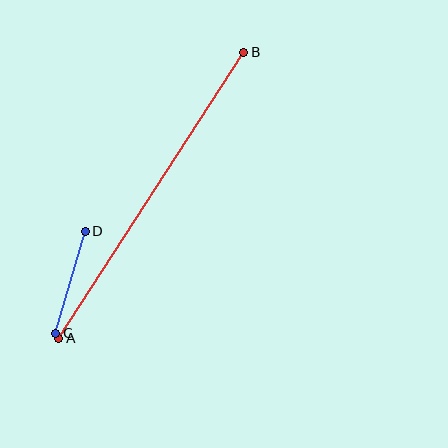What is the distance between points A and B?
The distance is approximately 340 pixels.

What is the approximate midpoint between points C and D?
The midpoint is at approximately (71, 282) pixels.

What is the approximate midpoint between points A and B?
The midpoint is at approximately (151, 195) pixels.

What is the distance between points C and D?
The distance is approximately 106 pixels.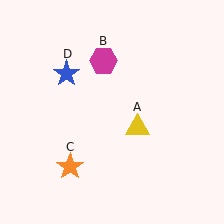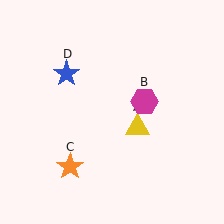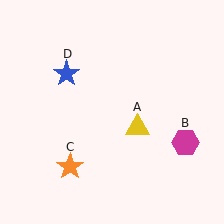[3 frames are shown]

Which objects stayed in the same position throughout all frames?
Yellow triangle (object A) and orange star (object C) and blue star (object D) remained stationary.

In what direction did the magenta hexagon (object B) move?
The magenta hexagon (object B) moved down and to the right.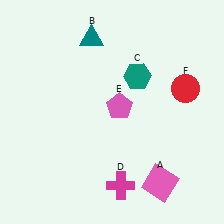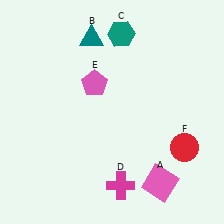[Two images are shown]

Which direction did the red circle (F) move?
The red circle (F) moved down.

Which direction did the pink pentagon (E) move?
The pink pentagon (E) moved left.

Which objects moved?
The objects that moved are: the teal hexagon (C), the pink pentagon (E), the red circle (F).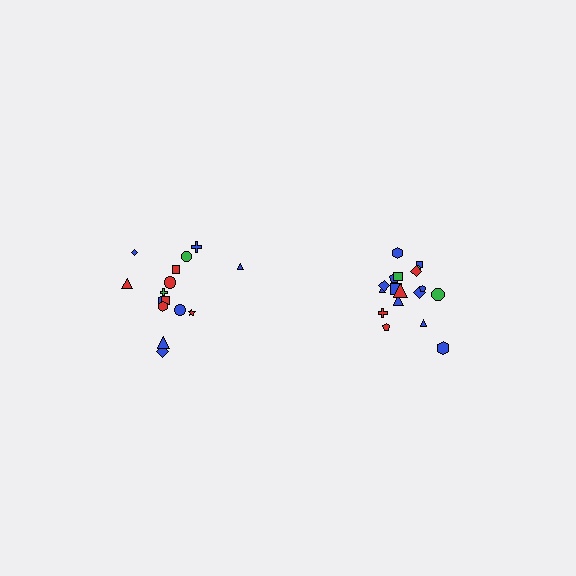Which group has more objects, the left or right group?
The right group.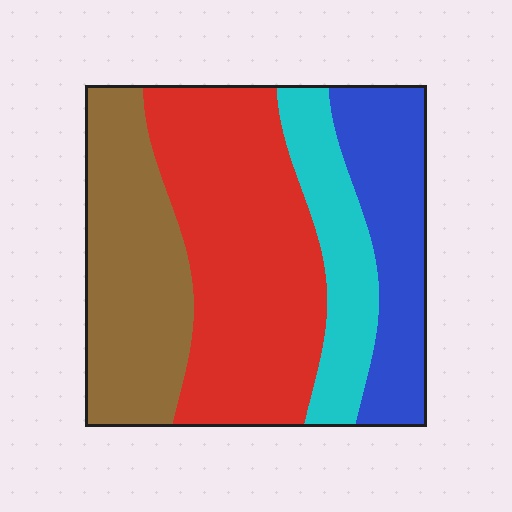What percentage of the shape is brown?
Brown covers around 25% of the shape.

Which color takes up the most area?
Red, at roughly 40%.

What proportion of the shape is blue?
Blue covers about 20% of the shape.